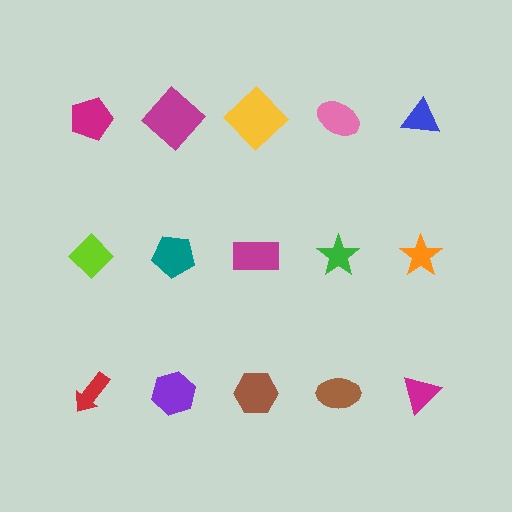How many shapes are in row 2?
5 shapes.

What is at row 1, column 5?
A blue triangle.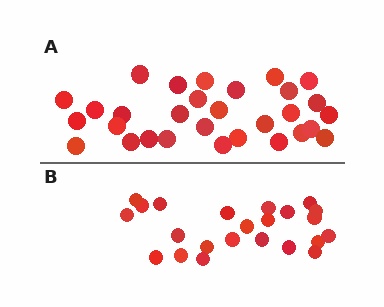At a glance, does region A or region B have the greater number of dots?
Region A (the top region) has more dots.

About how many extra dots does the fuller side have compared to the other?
Region A has roughly 8 or so more dots than region B.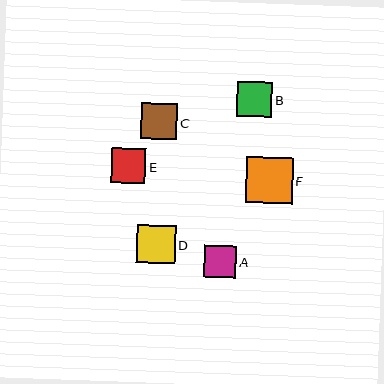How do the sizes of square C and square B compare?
Square C and square B are approximately the same size.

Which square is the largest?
Square F is the largest with a size of approximately 46 pixels.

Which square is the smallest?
Square A is the smallest with a size of approximately 32 pixels.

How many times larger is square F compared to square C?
Square F is approximately 1.3 times the size of square C.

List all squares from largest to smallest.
From largest to smallest: F, D, C, B, E, A.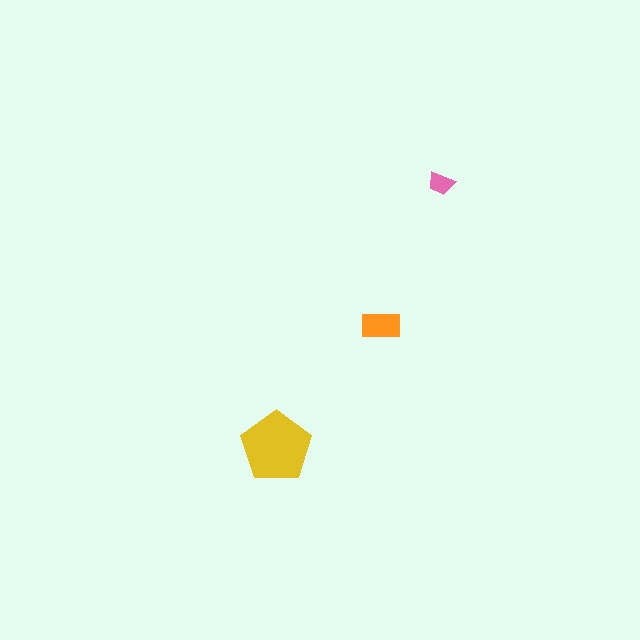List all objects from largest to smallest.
The yellow pentagon, the orange rectangle, the pink trapezoid.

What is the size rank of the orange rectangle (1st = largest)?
2nd.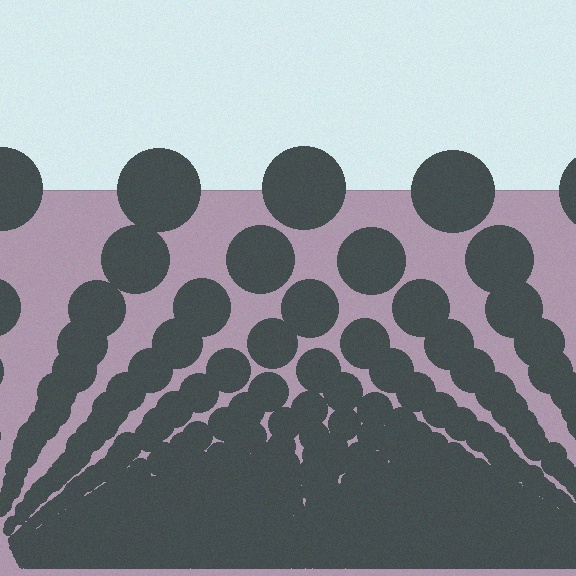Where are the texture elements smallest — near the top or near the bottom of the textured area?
Near the bottom.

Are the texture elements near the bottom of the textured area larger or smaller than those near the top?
Smaller. The gradient is inverted — elements near the bottom are smaller and denser.